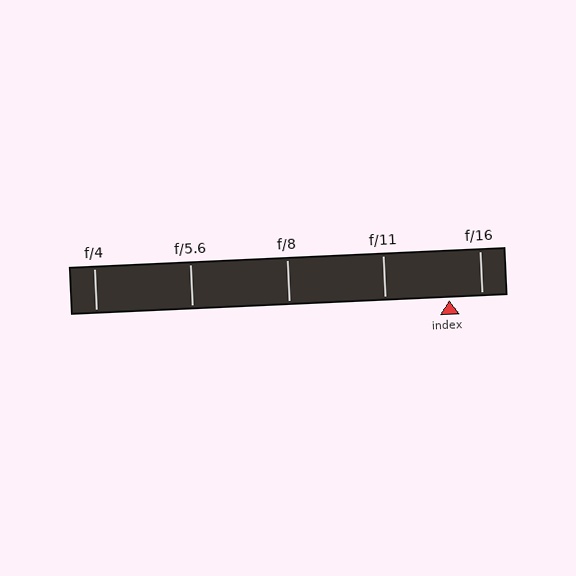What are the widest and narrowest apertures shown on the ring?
The widest aperture shown is f/4 and the narrowest is f/16.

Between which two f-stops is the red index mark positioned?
The index mark is between f/11 and f/16.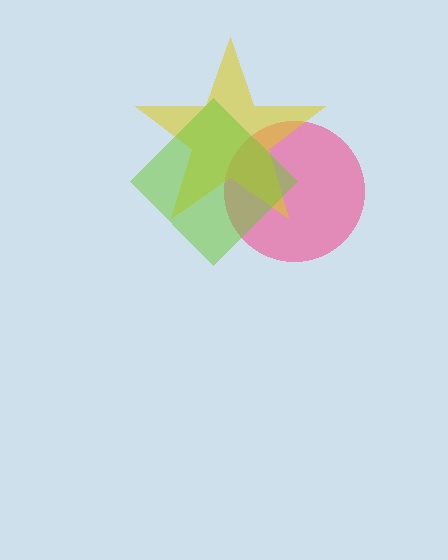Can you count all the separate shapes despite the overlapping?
Yes, there are 3 separate shapes.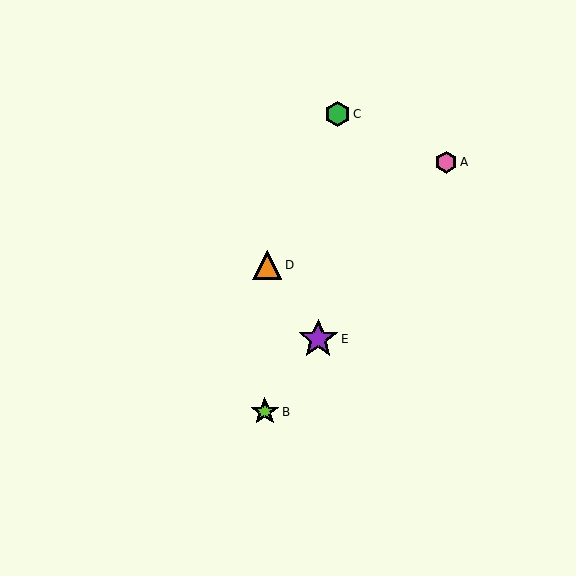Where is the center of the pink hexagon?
The center of the pink hexagon is at (446, 162).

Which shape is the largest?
The purple star (labeled E) is the largest.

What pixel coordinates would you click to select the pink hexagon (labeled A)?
Click at (446, 162) to select the pink hexagon A.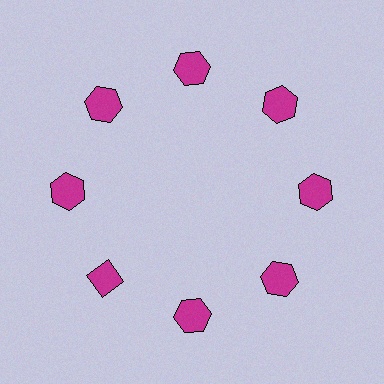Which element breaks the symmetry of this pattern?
The magenta diamond at roughly the 8 o'clock position breaks the symmetry. All other shapes are magenta hexagons.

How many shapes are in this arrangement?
There are 8 shapes arranged in a ring pattern.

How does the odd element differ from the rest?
It has a different shape: diamond instead of hexagon.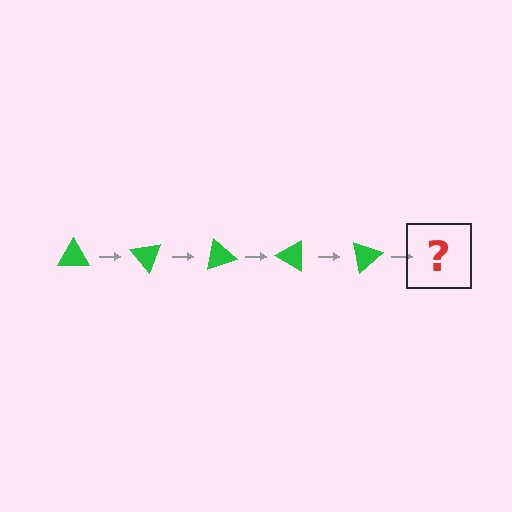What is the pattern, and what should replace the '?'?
The pattern is that the triangle rotates 50 degrees each step. The '?' should be a green triangle rotated 250 degrees.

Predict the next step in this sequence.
The next step is a green triangle rotated 250 degrees.